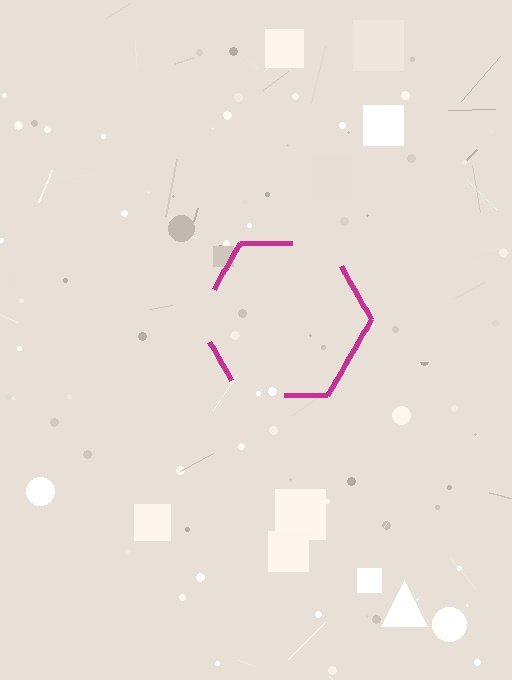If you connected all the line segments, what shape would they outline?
They would outline a hexagon.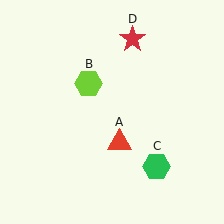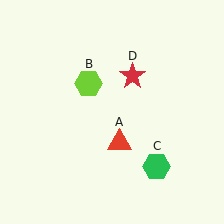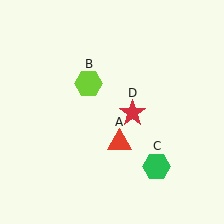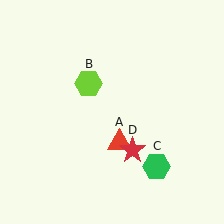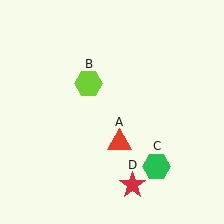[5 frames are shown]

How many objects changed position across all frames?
1 object changed position: red star (object D).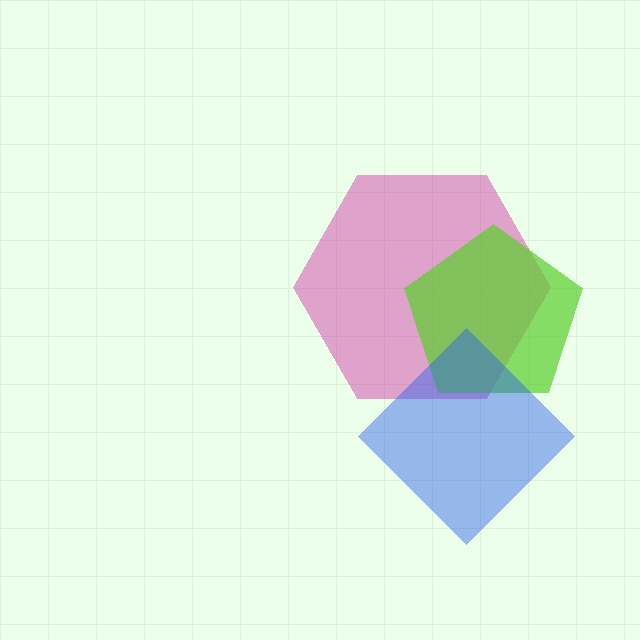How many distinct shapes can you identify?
There are 3 distinct shapes: a magenta hexagon, a lime pentagon, a blue diamond.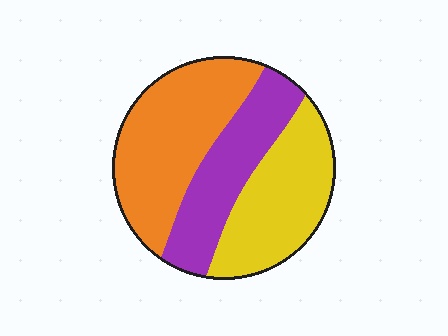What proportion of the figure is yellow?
Yellow covers around 35% of the figure.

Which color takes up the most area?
Orange, at roughly 40%.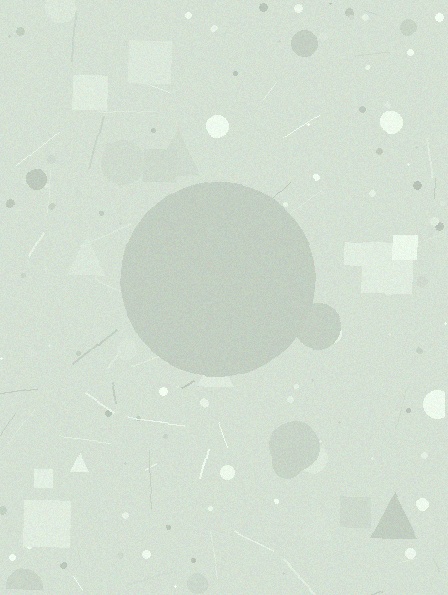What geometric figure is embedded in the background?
A circle is embedded in the background.